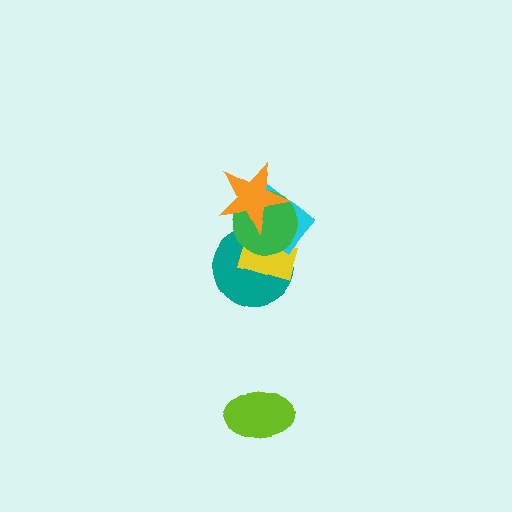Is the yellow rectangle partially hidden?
Yes, it is partially covered by another shape.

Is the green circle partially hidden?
Yes, it is partially covered by another shape.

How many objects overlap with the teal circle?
4 objects overlap with the teal circle.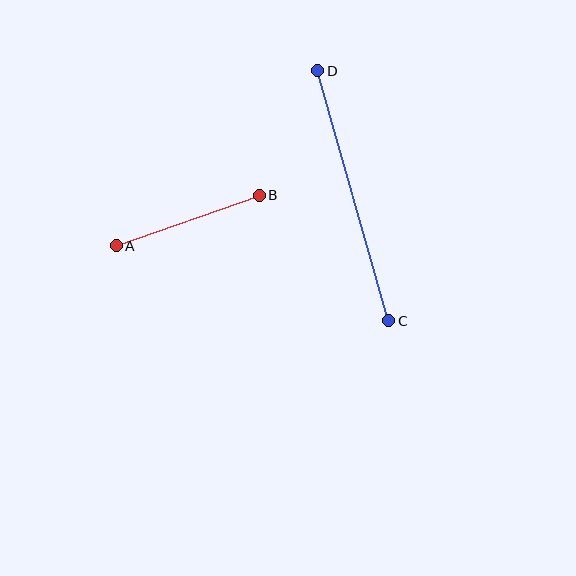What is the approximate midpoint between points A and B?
The midpoint is at approximately (188, 220) pixels.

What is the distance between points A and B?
The distance is approximately 152 pixels.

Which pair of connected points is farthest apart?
Points C and D are farthest apart.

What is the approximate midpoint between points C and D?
The midpoint is at approximately (353, 196) pixels.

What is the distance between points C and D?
The distance is approximately 260 pixels.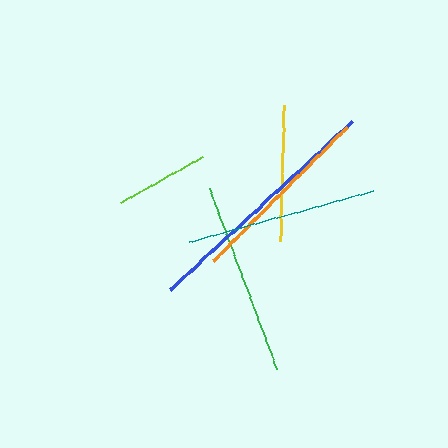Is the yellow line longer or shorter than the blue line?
The blue line is longer than the yellow line.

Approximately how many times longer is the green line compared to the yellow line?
The green line is approximately 1.4 times the length of the yellow line.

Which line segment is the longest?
The blue line is the longest at approximately 248 pixels.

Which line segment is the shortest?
The lime line is the shortest at approximately 94 pixels.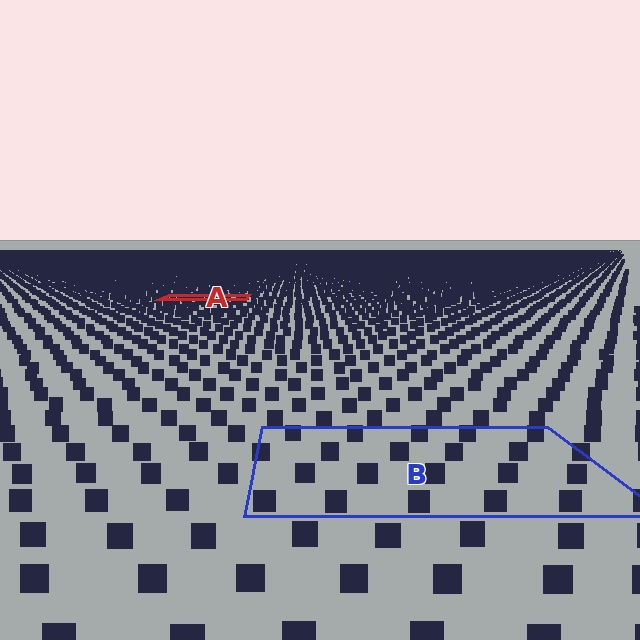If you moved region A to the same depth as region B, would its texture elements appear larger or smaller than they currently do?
They would appear larger. At a closer depth, the same texture elements are projected at a bigger on-screen size.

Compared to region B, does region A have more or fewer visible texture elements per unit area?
Region A has more texture elements per unit area — they are packed more densely because it is farther away.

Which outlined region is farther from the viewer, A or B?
Region A is farther from the viewer — the texture elements inside it appear smaller and more densely packed.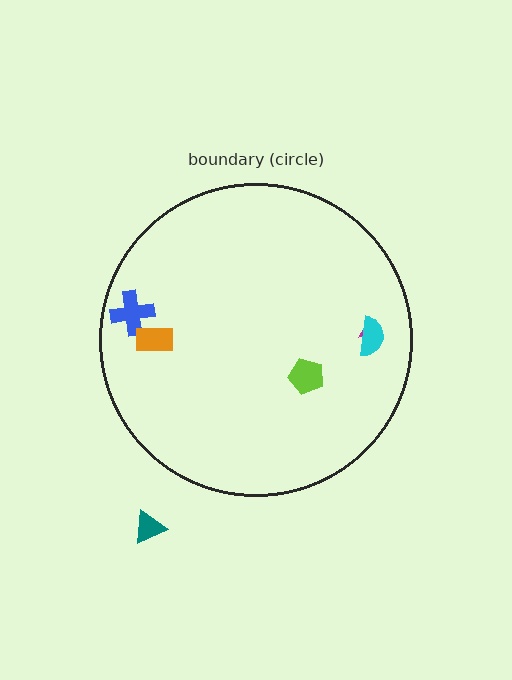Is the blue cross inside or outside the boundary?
Inside.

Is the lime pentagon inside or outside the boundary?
Inside.